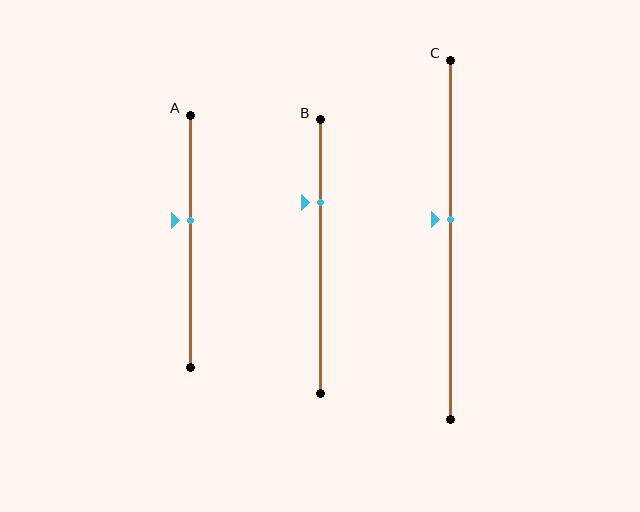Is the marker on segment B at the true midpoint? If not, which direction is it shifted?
No, the marker on segment B is shifted upward by about 20% of the segment length.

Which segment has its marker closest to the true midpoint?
Segment C has its marker closest to the true midpoint.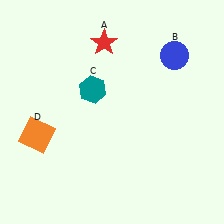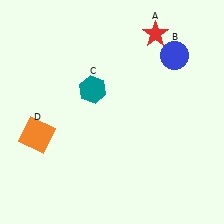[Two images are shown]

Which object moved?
The red star (A) moved right.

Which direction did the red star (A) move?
The red star (A) moved right.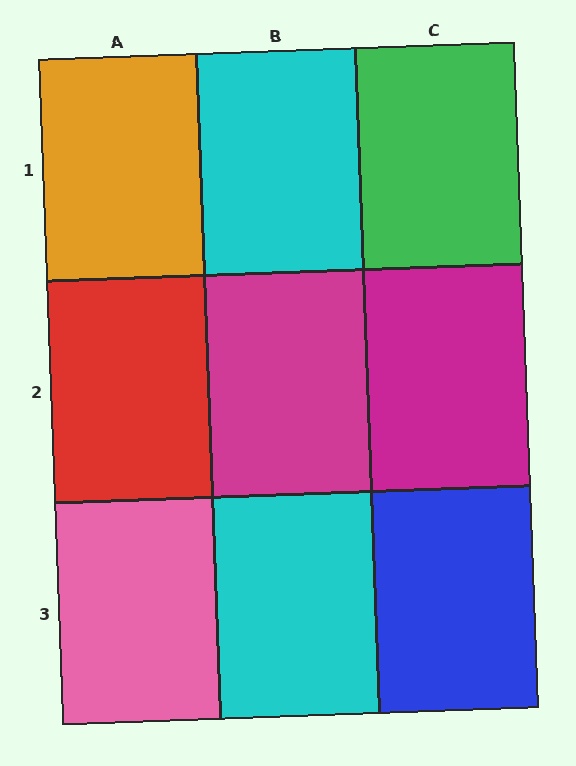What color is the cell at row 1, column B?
Cyan.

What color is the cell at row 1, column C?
Green.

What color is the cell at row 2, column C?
Magenta.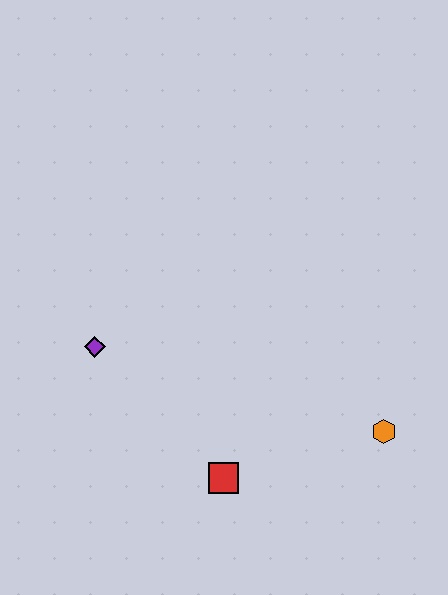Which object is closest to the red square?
The orange hexagon is closest to the red square.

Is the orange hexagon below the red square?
No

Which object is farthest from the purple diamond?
The orange hexagon is farthest from the purple diamond.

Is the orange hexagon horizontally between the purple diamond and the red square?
No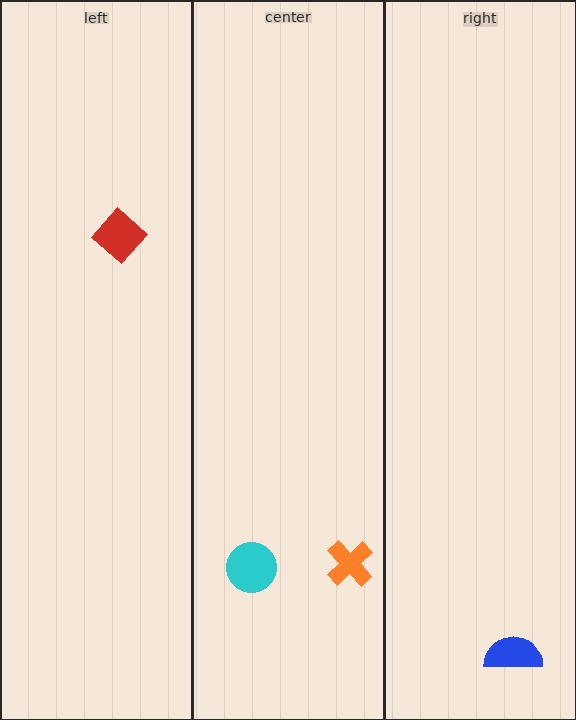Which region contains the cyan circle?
The center region.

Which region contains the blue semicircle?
The right region.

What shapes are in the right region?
The blue semicircle.